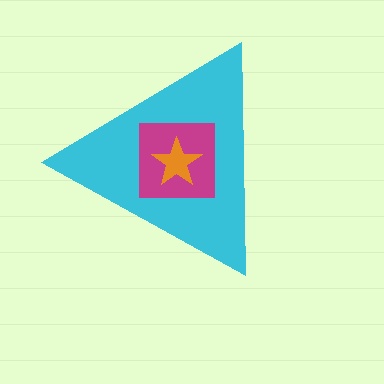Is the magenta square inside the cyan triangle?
Yes.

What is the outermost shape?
The cyan triangle.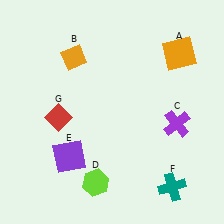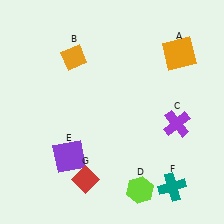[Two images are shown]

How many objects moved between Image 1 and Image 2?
2 objects moved between the two images.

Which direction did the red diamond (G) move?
The red diamond (G) moved down.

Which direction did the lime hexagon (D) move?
The lime hexagon (D) moved right.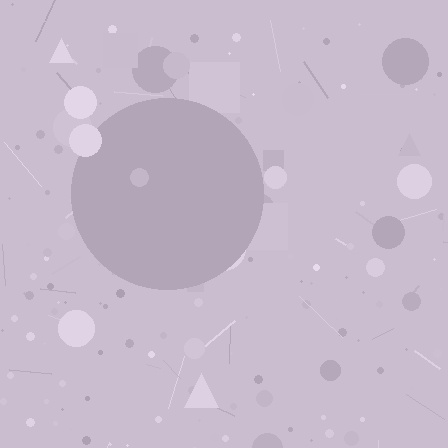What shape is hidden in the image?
A circle is hidden in the image.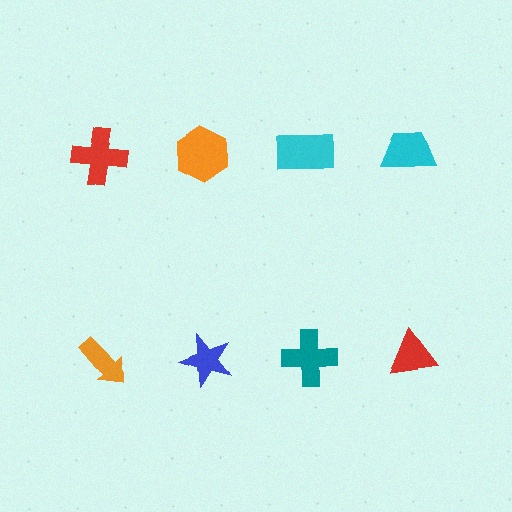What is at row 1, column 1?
A red cross.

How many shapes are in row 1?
4 shapes.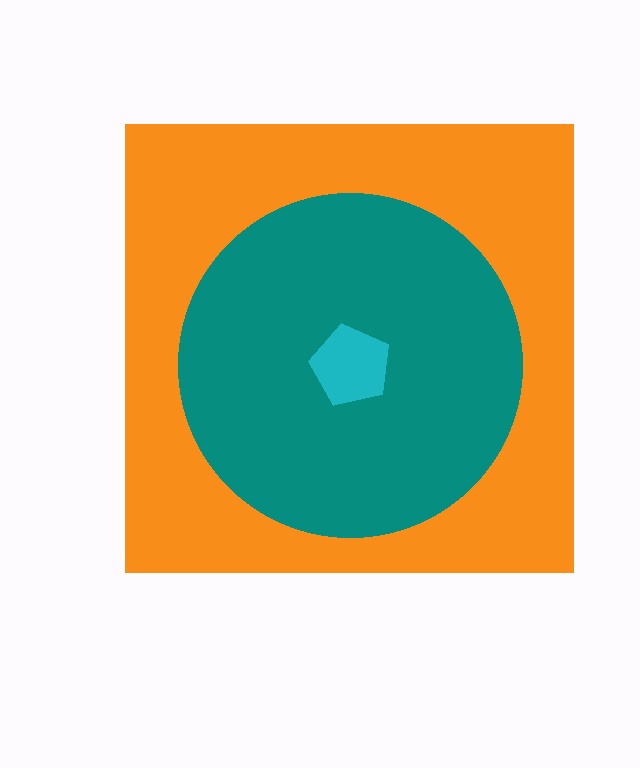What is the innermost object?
The cyan pentagon.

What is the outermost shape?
The orange square.